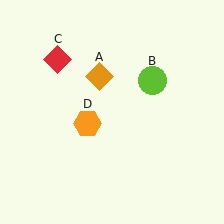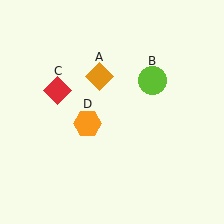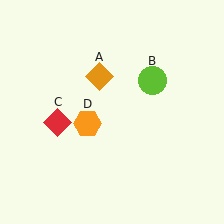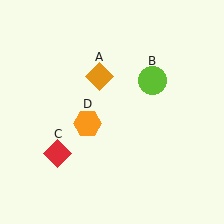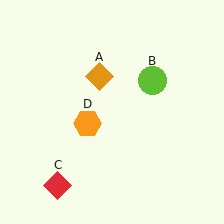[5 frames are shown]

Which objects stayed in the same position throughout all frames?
Orange diamond (object A) and lime circle (object B) and orange hexagon (object D) remained stationary.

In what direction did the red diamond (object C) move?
The red diamond (object C) moved down.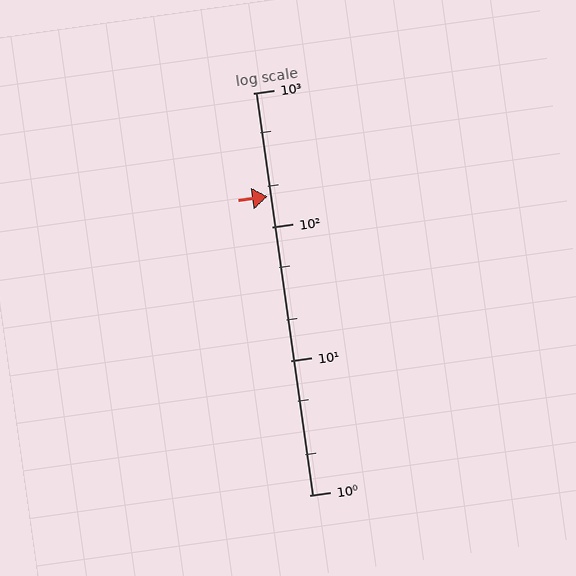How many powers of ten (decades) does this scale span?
The scale spans 3 decades, from 1 to 1000.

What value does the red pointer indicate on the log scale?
The pointer indicates approximately 170.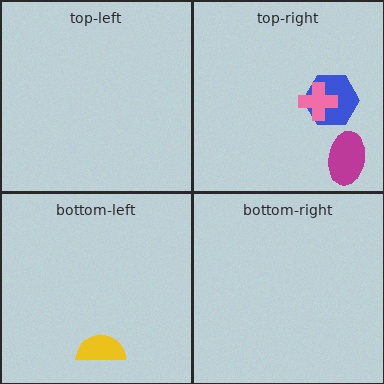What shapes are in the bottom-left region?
The yellow semicircle.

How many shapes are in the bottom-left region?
1.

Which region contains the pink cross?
The top-right region.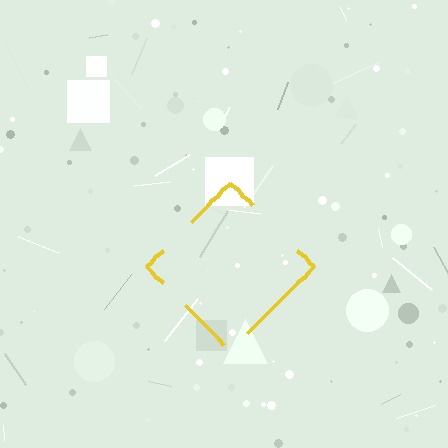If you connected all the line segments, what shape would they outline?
They would outline a diamond.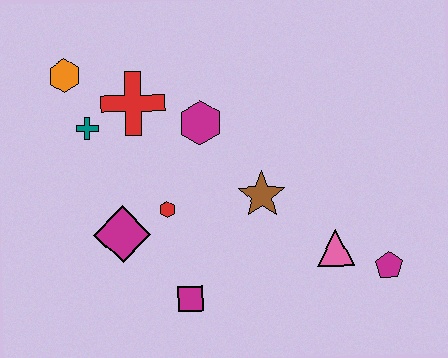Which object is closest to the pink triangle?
The magenta pentagon is closest to the pink triangle.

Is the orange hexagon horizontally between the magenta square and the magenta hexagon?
No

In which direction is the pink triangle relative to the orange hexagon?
The pink triangle is to the right of the orange hexagon.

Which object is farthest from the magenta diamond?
The magenta pentagon is farthest from the magenta diamond.